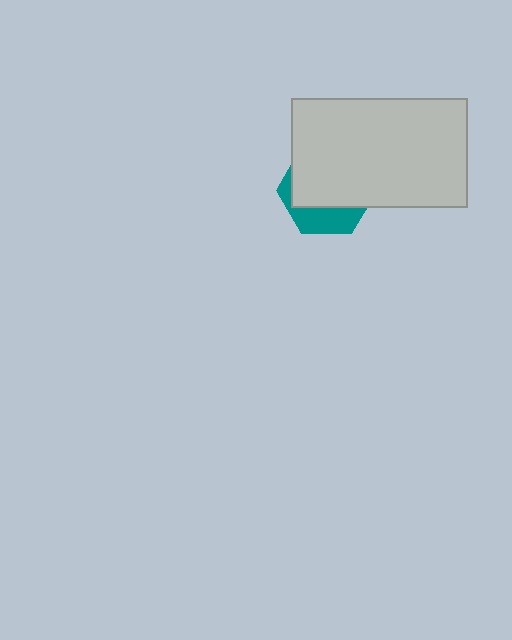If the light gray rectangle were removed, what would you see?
You would see the complete teal hexagon.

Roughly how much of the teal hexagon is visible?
A small part of it is visible (roughly 32%).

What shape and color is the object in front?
The object in front is a light gray rectangle.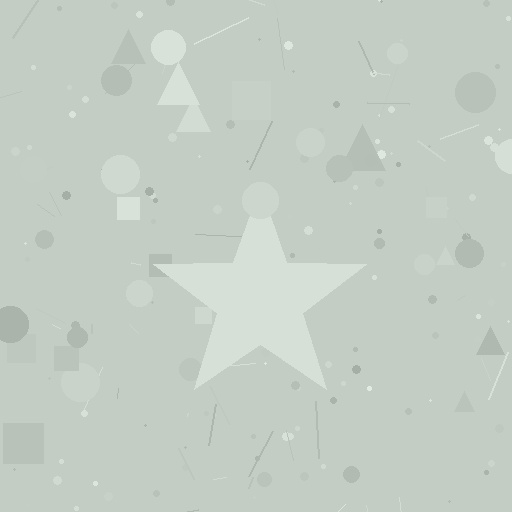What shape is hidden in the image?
A star is hidden in the image.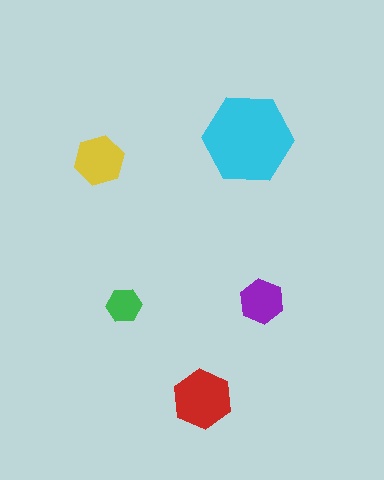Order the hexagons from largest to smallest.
the cyan one, the red one, the yellow one, the purple one, the green one.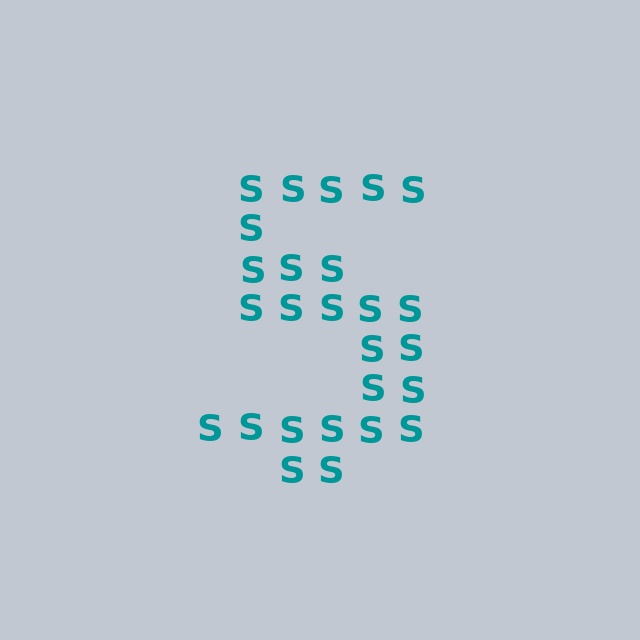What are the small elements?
The small elements are letter S's.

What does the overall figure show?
The overall figure shows the digit 5.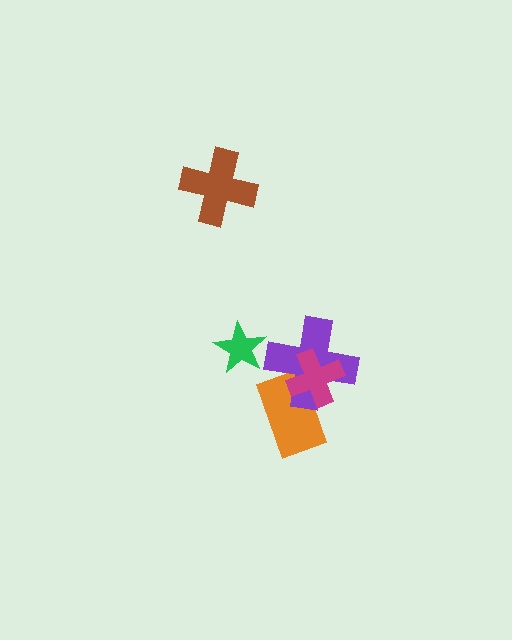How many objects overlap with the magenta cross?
2 objects overlap with the magenta cross.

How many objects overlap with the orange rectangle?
2 objects overlap with the orange rectangle.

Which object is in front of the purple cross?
The magenta cross is in front of the purple cross.